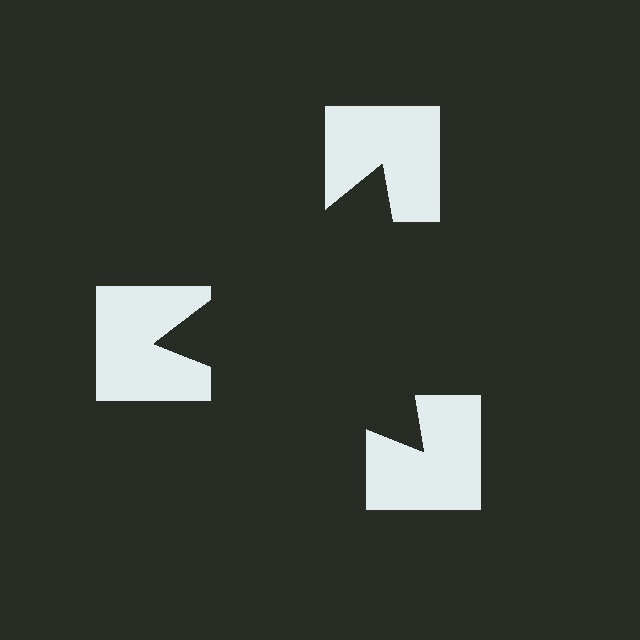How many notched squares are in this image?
There are 3 — one at each vertex of the illusory triangle.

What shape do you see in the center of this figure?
An illusory triangle — its edges are inferred from the aligned wedge cuts in the notched squares, not physically drawn.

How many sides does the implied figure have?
3 sides.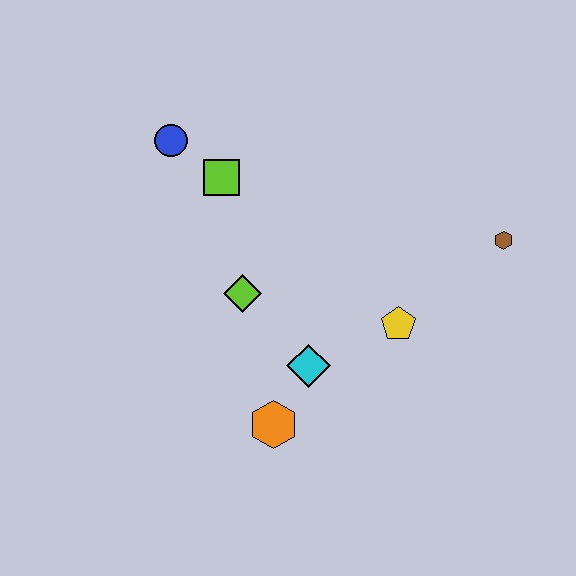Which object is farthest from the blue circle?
The brown hexagon is farthest from the blue circle.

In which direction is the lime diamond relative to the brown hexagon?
The lime diamond is to the left of the brown hexagon.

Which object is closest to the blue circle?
The lime square is closest to the blue circle.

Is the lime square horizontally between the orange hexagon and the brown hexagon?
No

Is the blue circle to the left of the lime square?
Yes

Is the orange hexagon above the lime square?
No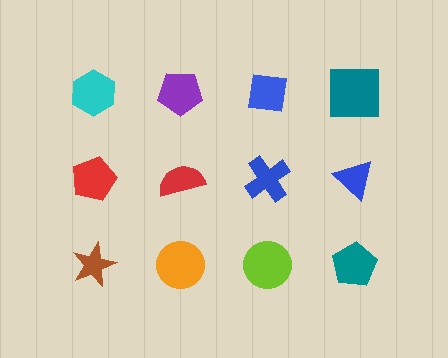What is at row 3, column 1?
A brown star.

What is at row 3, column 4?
A teal pentagon.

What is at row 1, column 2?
A purple pentagon.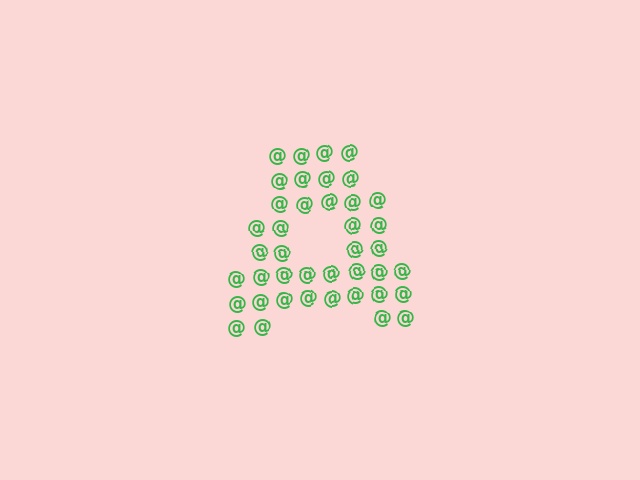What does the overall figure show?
The overall figure shows the letter A.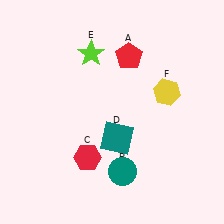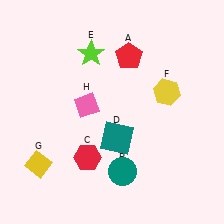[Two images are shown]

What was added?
A yellow diamond (G), a pink diamond (H) were added in Image 2.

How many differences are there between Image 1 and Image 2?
There are 2 differences between the two images.